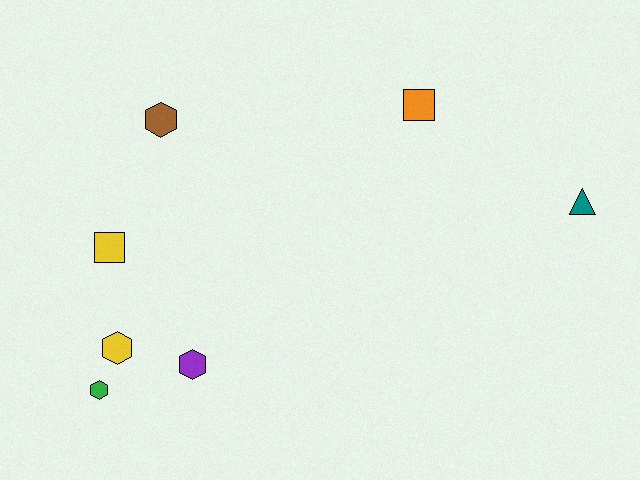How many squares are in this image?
There are 2 squares.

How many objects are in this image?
There are 7 objects.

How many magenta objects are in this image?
There are no magenta objects.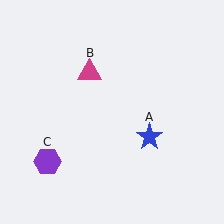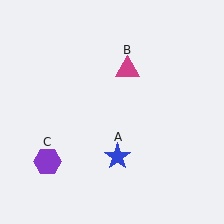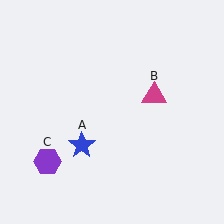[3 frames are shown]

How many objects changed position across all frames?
2 objects changed position: blue star (object A), magenta triangle (object B).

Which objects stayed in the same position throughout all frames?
Purple hexagon (object C) remained stationary.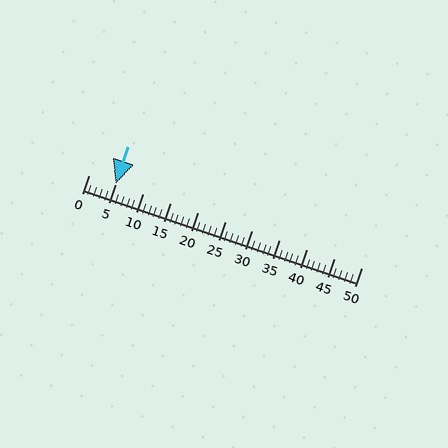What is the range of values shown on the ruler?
The ruler shows values from 0 to 50.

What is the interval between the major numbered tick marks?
The major tick marks are spaced 5 units apart.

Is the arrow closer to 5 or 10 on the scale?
The arrow is closer to 5.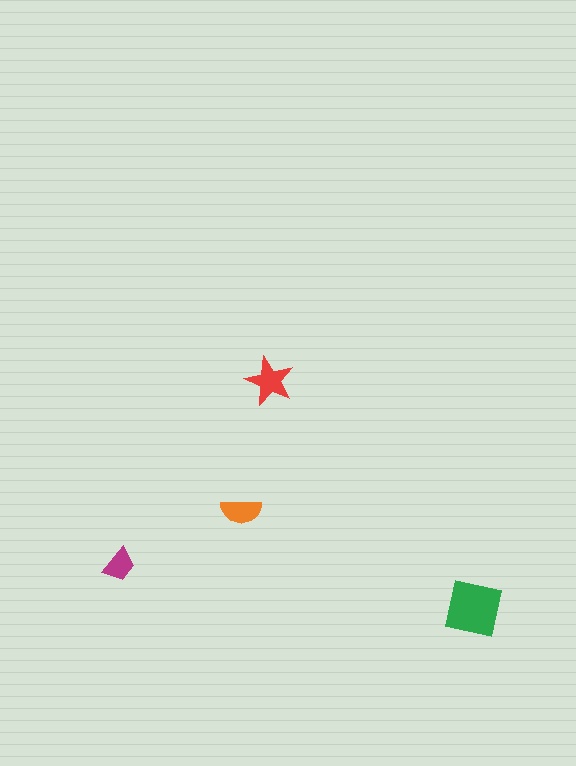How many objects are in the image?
There are 4 objects in the image.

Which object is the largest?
The green square.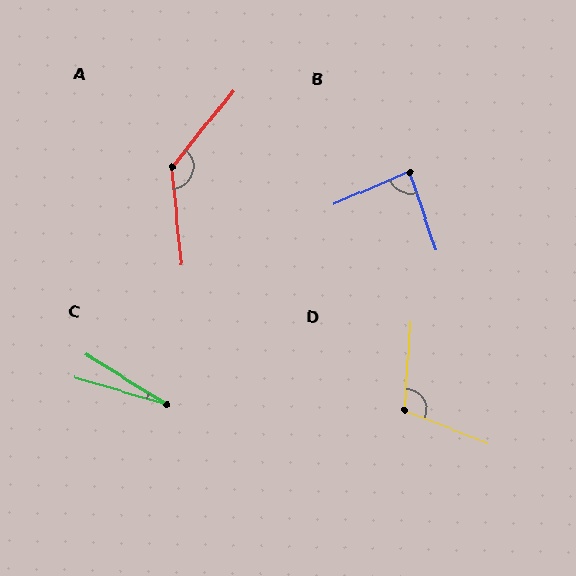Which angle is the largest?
A, at approximately 135 degrees.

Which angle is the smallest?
C, at approximately 15 degrees.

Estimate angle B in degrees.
Approximately 86 degrees.